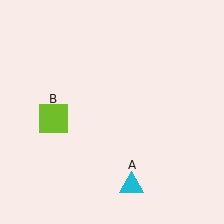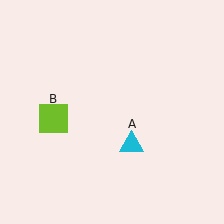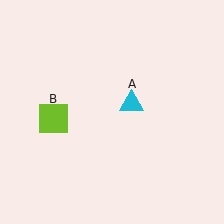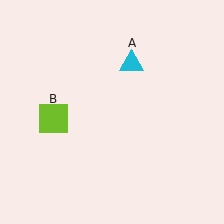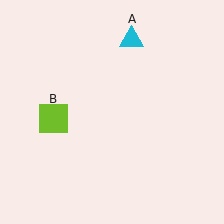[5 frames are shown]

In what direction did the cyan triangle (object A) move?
The cyan triangle (object A) moved up.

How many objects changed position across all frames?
1 object changed position: cyan triangle (object A).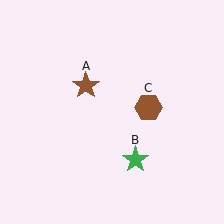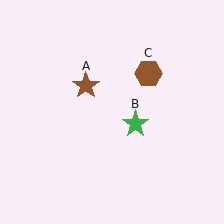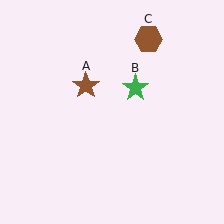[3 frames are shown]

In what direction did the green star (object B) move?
The green star (object B) moved up.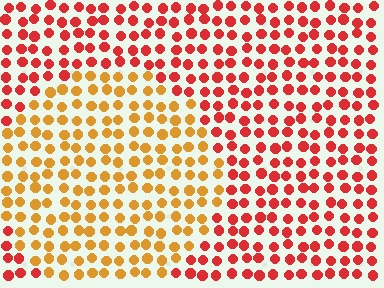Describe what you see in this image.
The image is filled with small red elements in a uniform arrangement. A circle-shaped region is visible where the elements are tinted to a slightly different hue, forming a subtle color boundary.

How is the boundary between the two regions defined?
The boundary is defined purely by a slight shift in hue (about 39 degrees). Spacing, size, and orientation are identical on both sides.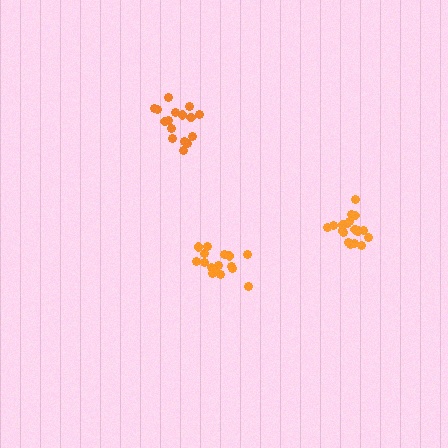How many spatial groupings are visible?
There are 3 spatial groupings.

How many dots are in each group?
Group 1: 17 dots, Group 2: 16 dots, Group 3: 19 dots (52 total).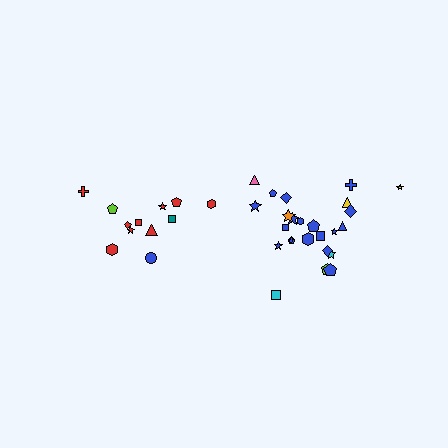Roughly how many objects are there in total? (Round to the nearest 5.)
Roughly 35 objects in total.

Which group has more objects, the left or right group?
The right group.